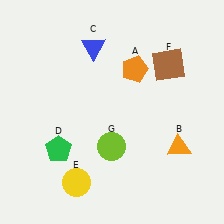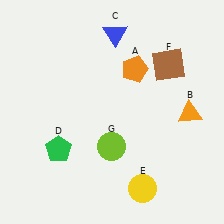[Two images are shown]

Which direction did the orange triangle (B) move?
The orange triangle (B) moved up.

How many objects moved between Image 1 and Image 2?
3 objects moved between the two images.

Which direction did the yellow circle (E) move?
The yellow circle (E) moved right.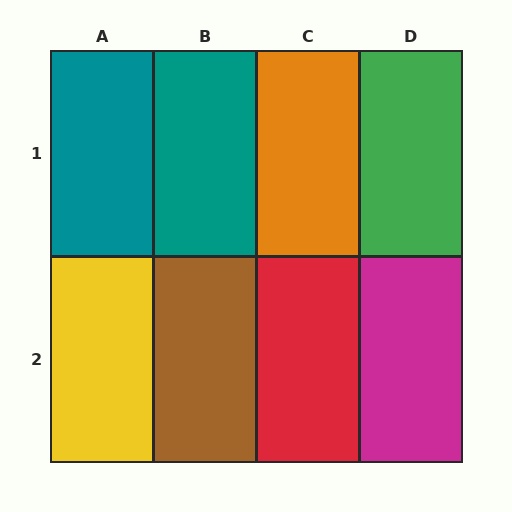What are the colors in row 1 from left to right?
Teal, teal, orange, green.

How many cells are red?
1 cell is red.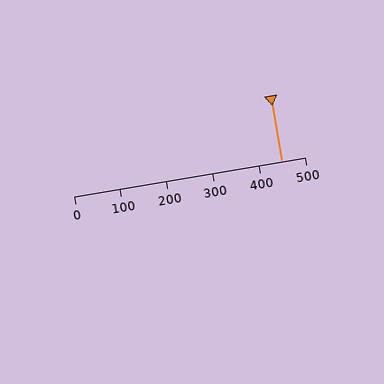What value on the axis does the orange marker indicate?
The marker indicates approximately 450.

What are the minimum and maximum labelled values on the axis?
The axis runs from 0 to 500.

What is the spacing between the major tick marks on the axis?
The major ticks are spaced 100 apart.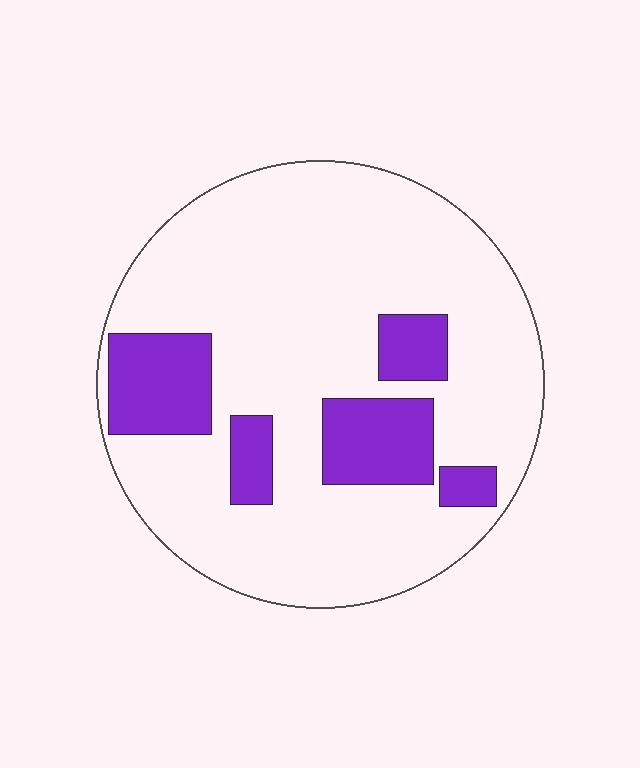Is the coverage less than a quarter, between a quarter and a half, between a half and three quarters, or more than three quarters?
Less than a quarter.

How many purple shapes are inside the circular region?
5.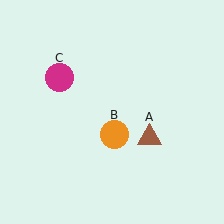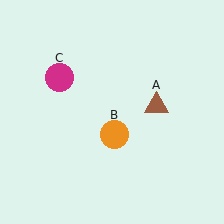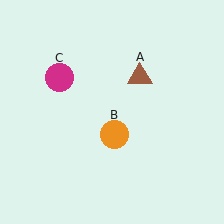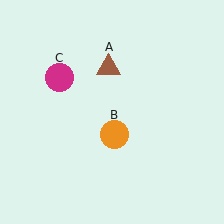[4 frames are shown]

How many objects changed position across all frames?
1 object changed position: brown triangle (object A).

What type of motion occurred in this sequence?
The brown triangle (object A) rotated counterclockwise around the center of the scene.